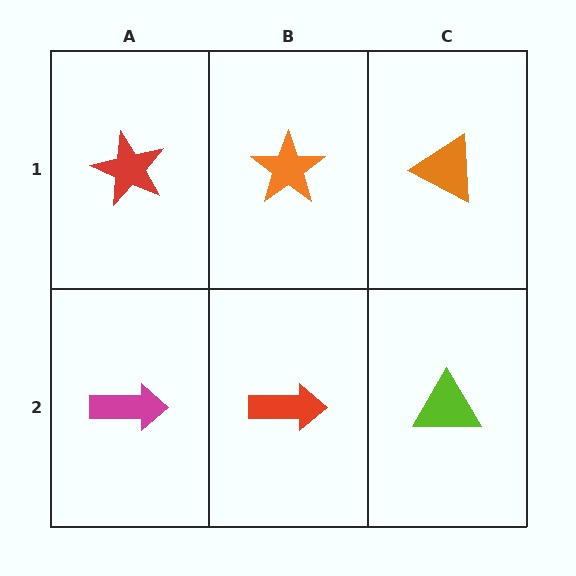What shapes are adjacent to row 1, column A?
A magenta arrow (row 2, column A), an orange star (row 1, column B).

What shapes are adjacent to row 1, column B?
A red arrow (row 2, column B), a red star (row 1, column A), an orange triangle (row 1, column C).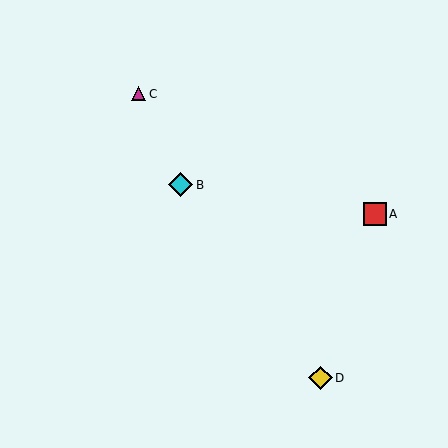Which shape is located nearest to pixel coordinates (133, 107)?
The magenta triangle (labeled C) at (139, 94) is nearest to that location.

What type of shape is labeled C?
Shape C is a magenta triangle.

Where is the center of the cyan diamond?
The center of the cyan diamond is at (181, 185).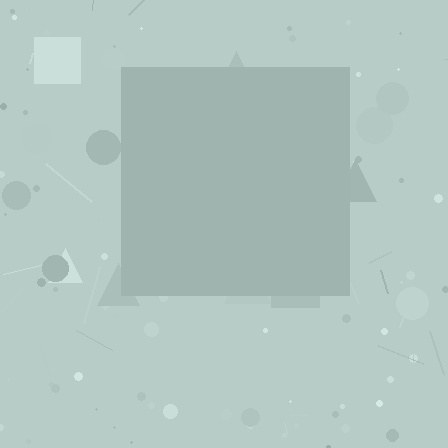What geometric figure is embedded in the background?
A square is embedded in the background.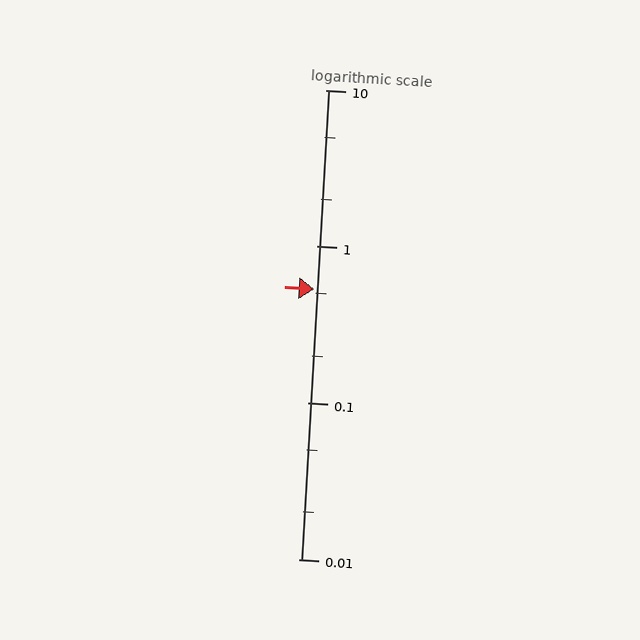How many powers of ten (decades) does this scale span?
The scale spans 3 decades, from 0.01 to 10.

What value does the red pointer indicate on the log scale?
The pointer indicates approximately 0.53.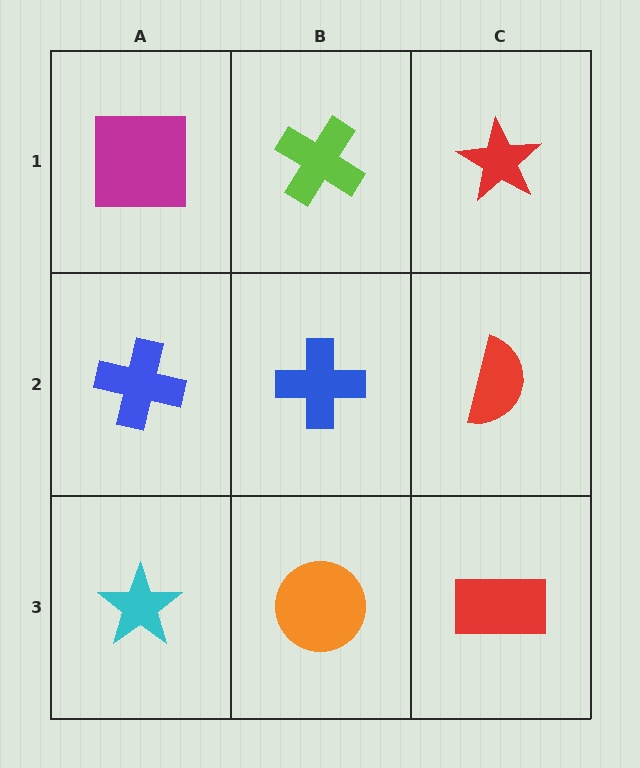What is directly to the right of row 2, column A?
A blue cross.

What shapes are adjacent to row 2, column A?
A magenta square (row 1, column A), a cyan star (row 3, column A), a blue cross (row 2, column B).